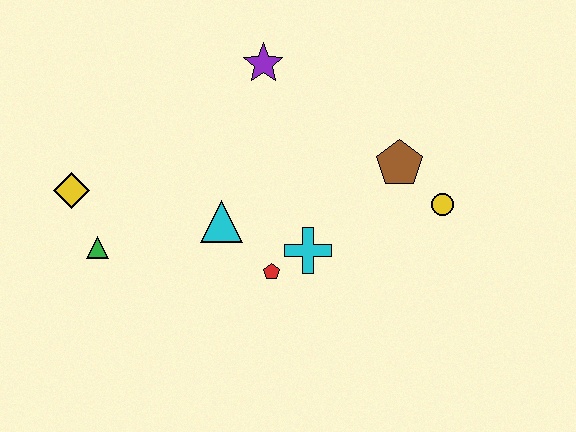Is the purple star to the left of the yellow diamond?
No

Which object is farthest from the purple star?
The green triangle is farthest from the purple star.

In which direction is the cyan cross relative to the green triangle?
The cyan cross is to the right of the green triangle.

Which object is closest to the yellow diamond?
The green triangle is closest to the yellow diamond.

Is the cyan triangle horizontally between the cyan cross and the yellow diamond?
Yes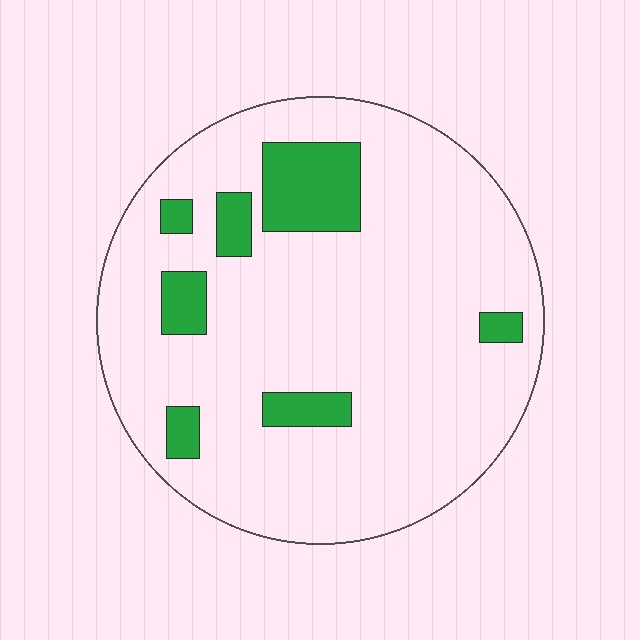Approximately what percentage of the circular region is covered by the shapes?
Approximately 15%.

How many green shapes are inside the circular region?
7.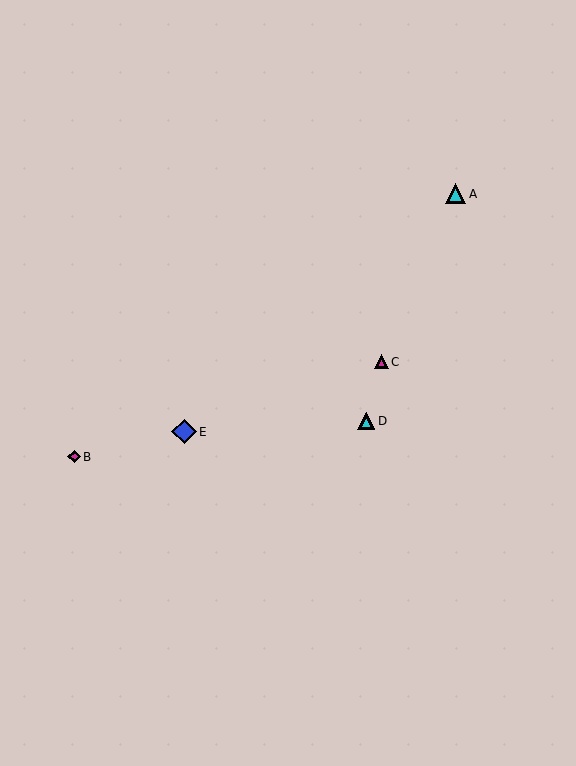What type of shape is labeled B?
Shape B is a magenta diamond.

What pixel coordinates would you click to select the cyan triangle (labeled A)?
Click at (455, 194) to select the cyan triangle A.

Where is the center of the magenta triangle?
The center of the magenta triangle is at (381, 362).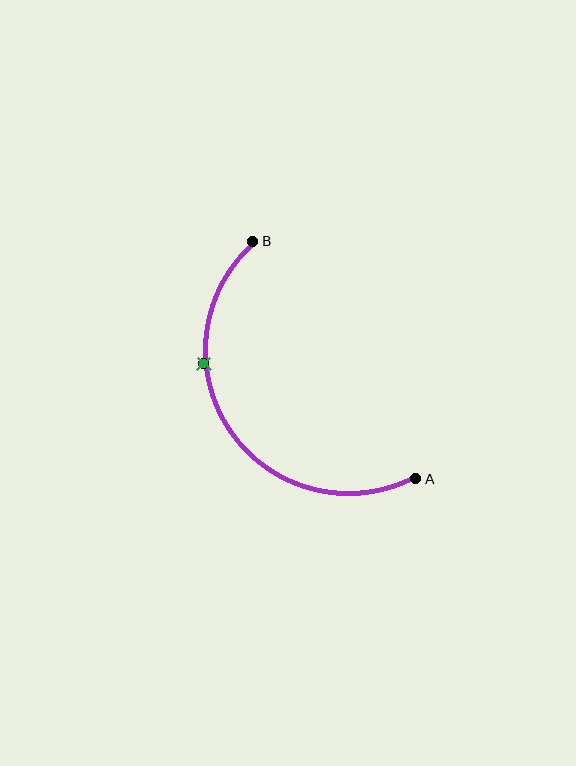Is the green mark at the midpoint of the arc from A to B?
No. The green mark lies on the arc but is closer to endpoint B. The arc midpoint would be at the point on the curve equidistant along the arc from both A and B.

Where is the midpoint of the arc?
The arc midpoint is the point on the curve farthest from the straight line joining A and B. It sits below and to the left of that line.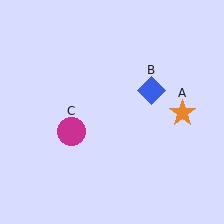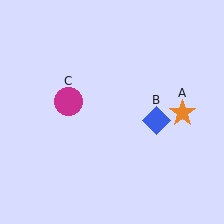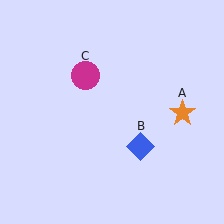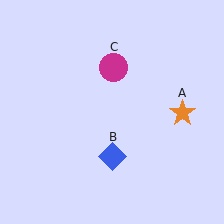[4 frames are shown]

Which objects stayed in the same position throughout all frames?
Orange star (object A) remained stationary.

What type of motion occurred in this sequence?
The blue diamond (object B), magenta circle (object C) rotated clockwise around the center of the scene.